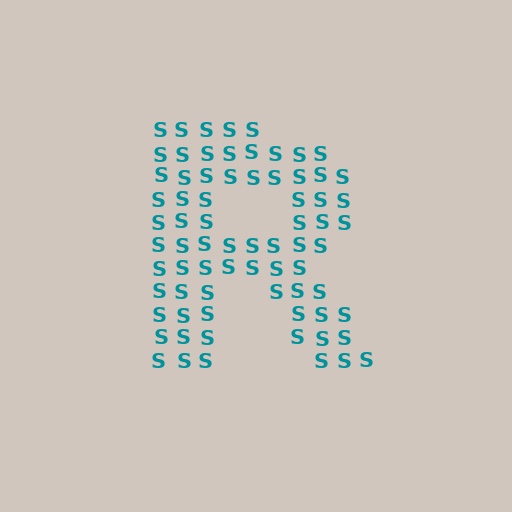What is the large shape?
The large shape is the letter R.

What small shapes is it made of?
It is made of small letter S's.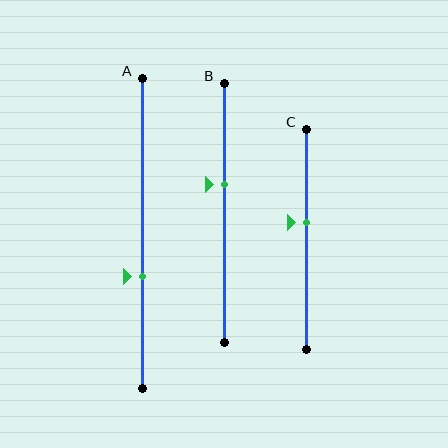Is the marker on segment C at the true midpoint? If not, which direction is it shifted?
No, the marker on segment C is shifted upward by about 8% of the segment length.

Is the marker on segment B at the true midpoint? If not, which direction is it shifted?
No, the marker on segment B is shifted upward by about 11% of the segment length.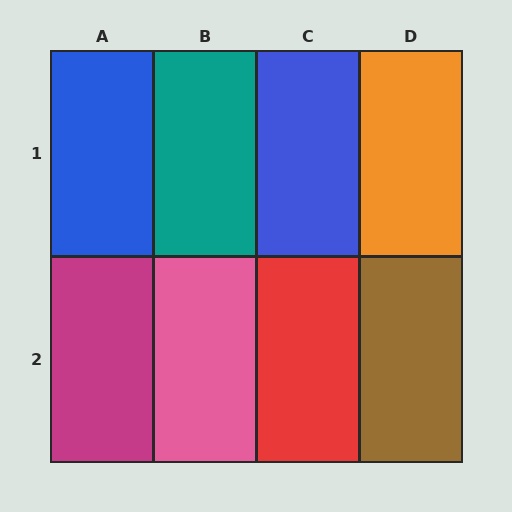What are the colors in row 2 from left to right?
Magenta, pink, red, brown.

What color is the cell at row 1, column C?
Blue.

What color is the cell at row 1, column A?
Blue.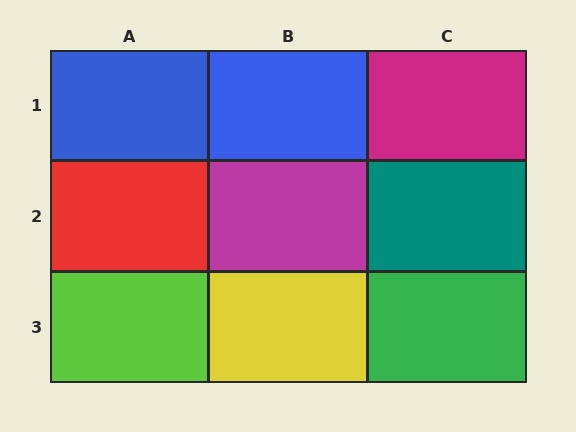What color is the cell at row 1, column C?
Magenta.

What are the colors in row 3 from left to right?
Lime, yellow, green.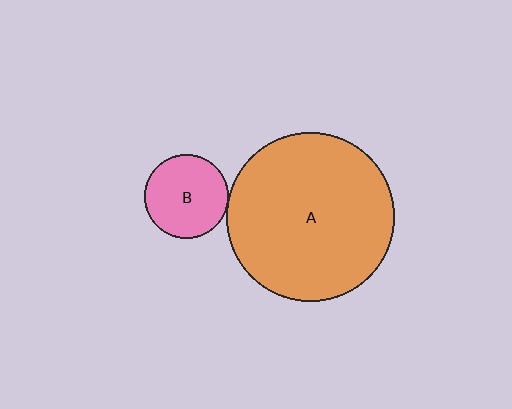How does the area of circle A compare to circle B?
Approximately 4.1 times.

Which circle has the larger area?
Circle A (orange).